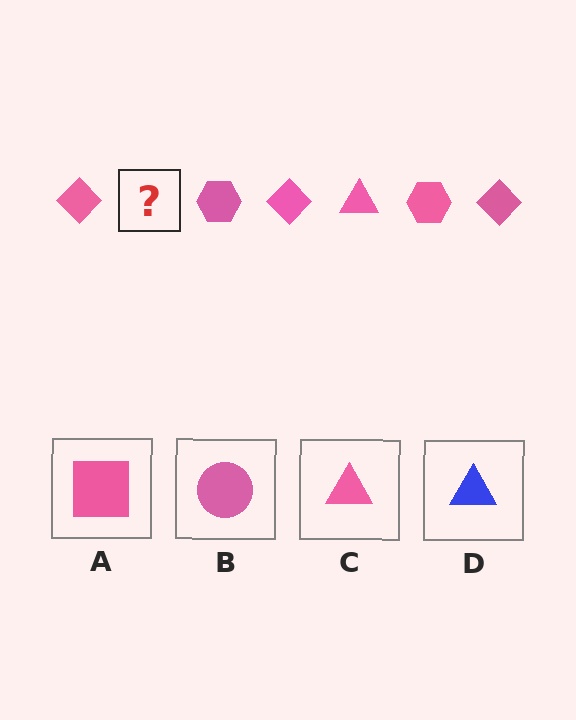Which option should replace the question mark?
Option C.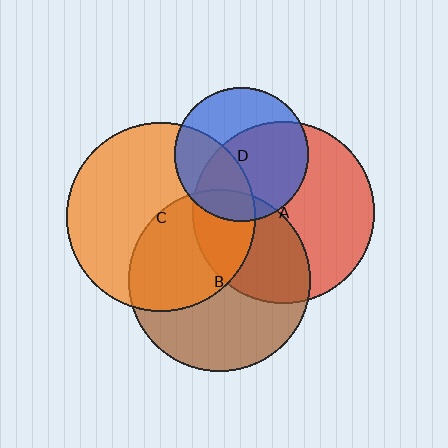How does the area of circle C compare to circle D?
Approximately 2.0 times.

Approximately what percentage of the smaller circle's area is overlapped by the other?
Approximately 15%.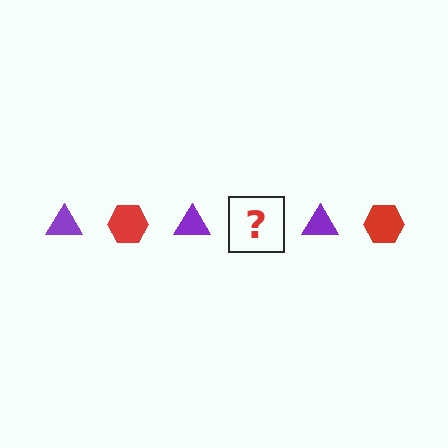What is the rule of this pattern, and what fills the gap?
The rule is that the pattern alternates between purple triangle and red hexagon. The gap should be filled with a red hexagon.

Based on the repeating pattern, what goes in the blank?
The blank should be a red hexagon.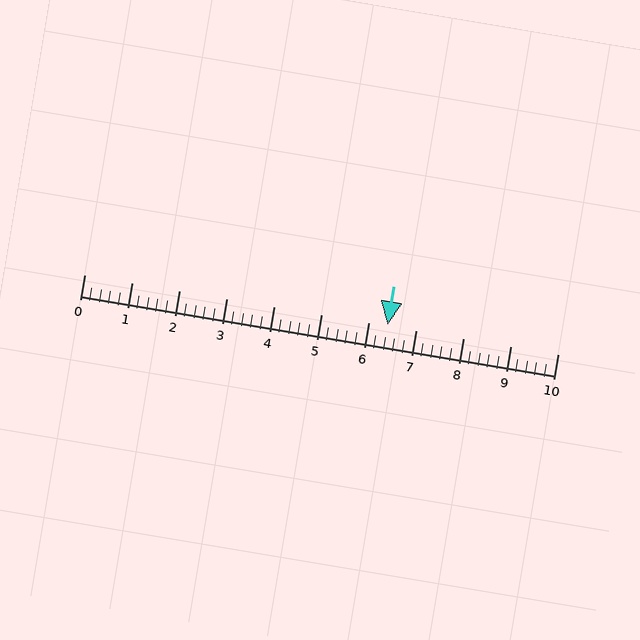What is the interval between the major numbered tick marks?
The major tick marks are spaced 1 units apart.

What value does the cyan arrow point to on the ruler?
The cyan arrow points to approximately 6.4.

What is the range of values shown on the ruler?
The ruler shows values from 0 to 10.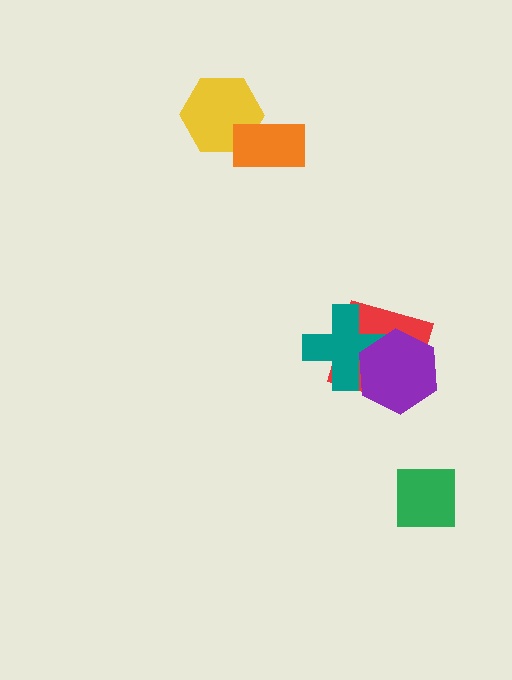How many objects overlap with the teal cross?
2 objects overlap with the teal cross.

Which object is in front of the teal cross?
The purple hexagon is in front of the teal cross.